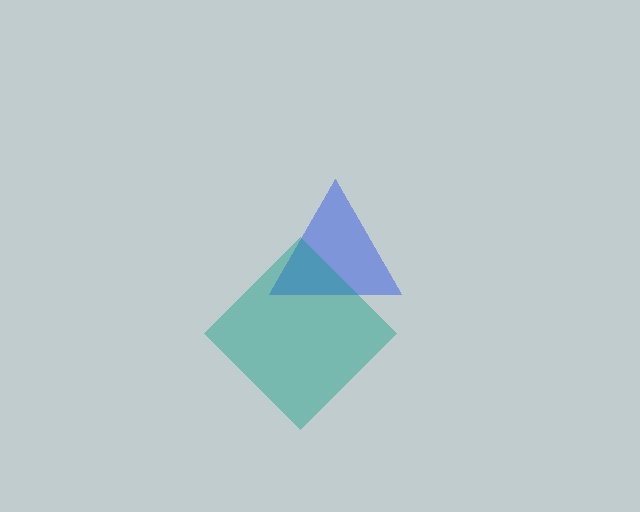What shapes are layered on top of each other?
The layered shapes are: a blue triangle, a teal diamond.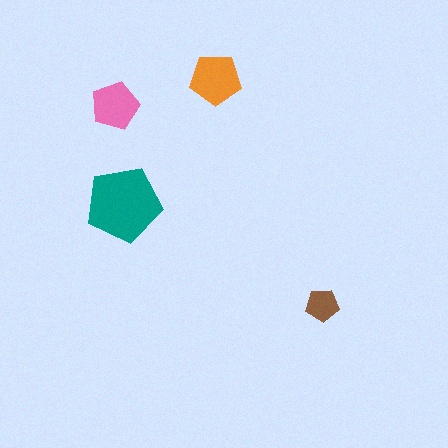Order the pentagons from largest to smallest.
the teal one, the orange one, the pink one, the brown one.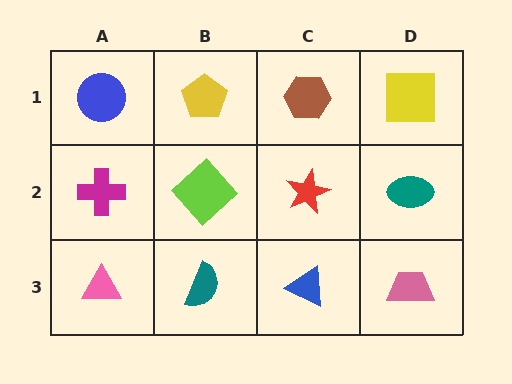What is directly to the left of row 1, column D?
A brown hexagon.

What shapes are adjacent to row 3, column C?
A red star (row 2, column C), a teal semicircle (row 3, column B), a pink trapezoid (row 3, column D).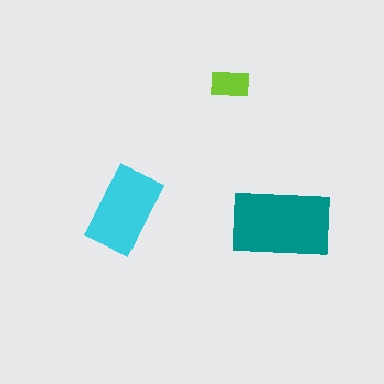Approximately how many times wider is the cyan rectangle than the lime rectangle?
About 2 times wider.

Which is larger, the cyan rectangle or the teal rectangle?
The teal one.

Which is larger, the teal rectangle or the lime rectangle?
The teal one.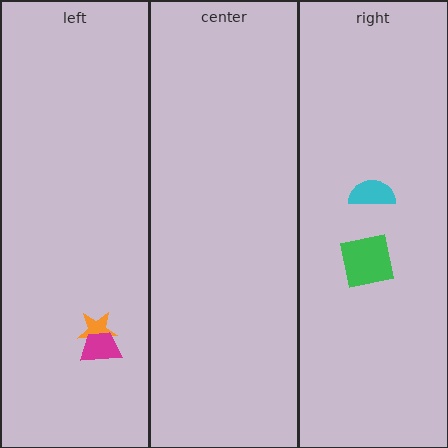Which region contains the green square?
The right region.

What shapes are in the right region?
The green square, the cyan semicircle.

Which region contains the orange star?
The left region.